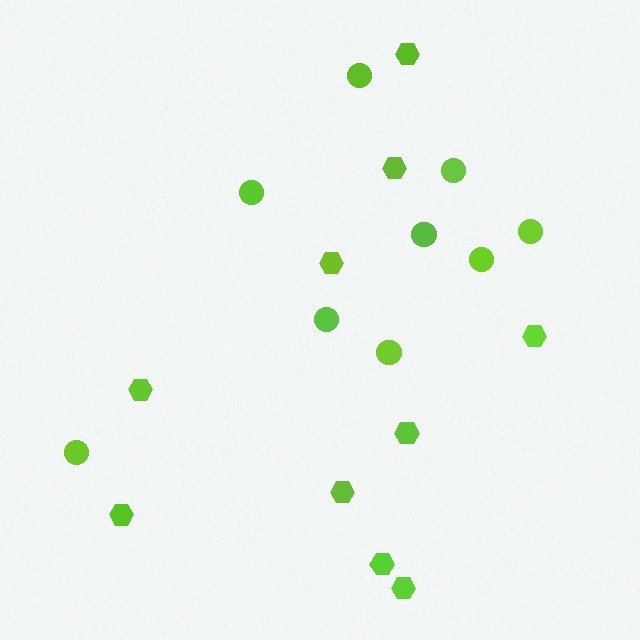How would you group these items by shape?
There are 2 groups: one group of hexagons (10) and one group of circles (9).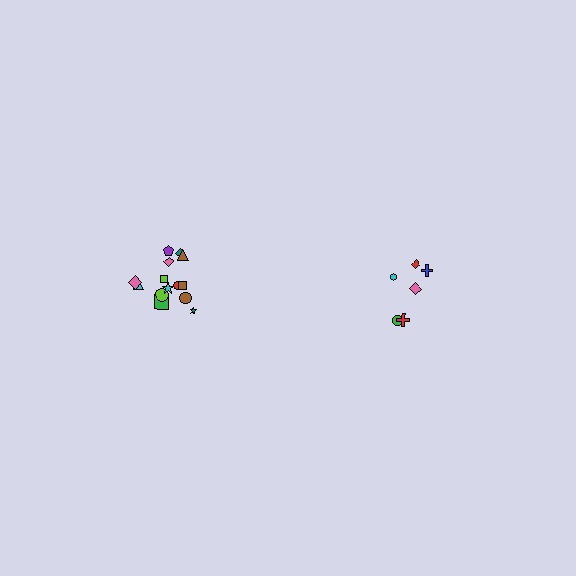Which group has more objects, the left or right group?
The left group.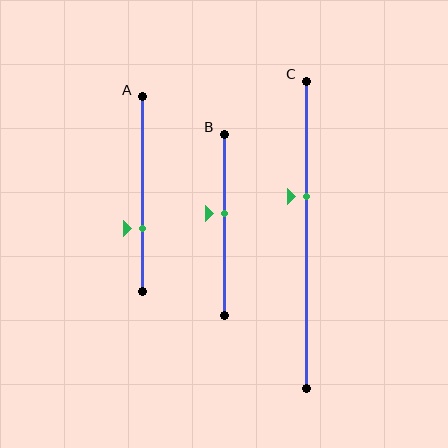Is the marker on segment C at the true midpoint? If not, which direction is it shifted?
No, the marker on segment C is shifted upward by about 13% of the segment length.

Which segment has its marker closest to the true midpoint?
Segment B has its marker closest to the true midpoint.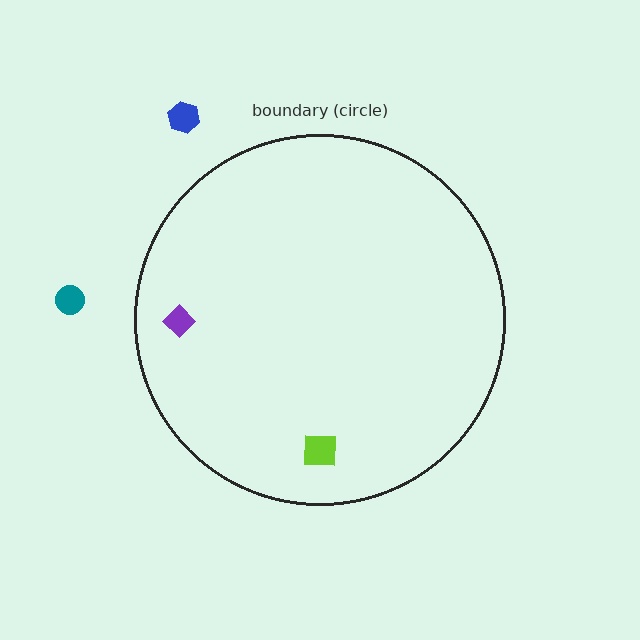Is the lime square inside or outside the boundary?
Inside.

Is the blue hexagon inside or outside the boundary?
Outside.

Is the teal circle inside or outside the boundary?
Outside.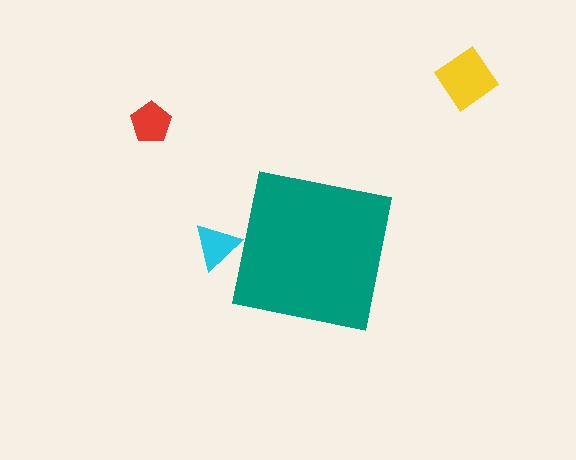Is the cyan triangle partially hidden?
Yes, the cyan triangle is partially hidden behind the teal square.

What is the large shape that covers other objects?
A teal square.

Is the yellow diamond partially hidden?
No, the yellow diamond is fully visible.